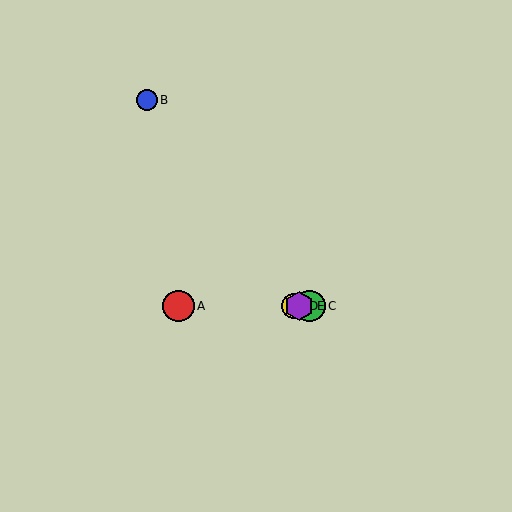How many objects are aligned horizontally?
4 objects (A, C, D, E) are aligned horizontally.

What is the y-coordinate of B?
Object B is at y≈100.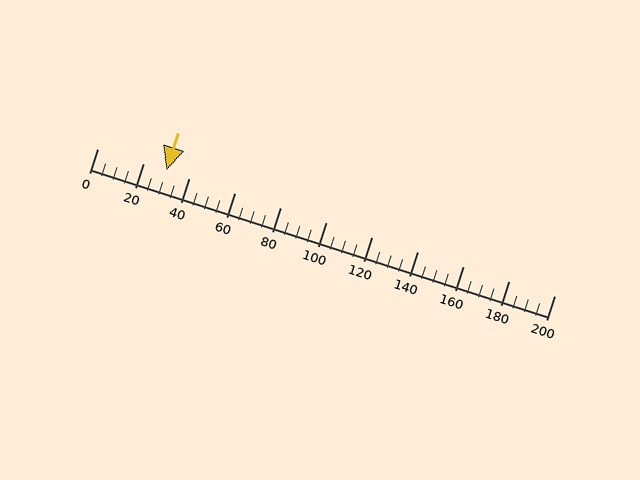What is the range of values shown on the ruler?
The ruler shows values from 0 to 200.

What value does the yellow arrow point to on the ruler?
The yellow arrow points to approximately 30.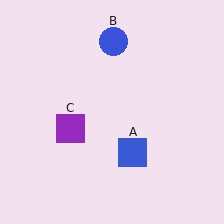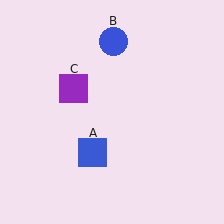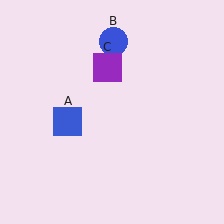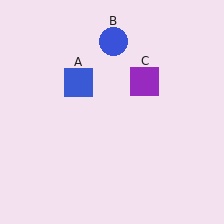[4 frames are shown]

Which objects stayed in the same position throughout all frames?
Blue circle (object B) remained stationary.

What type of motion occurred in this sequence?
The blue square (object A), purple square (object C) rotated clockwise around the center of the scene.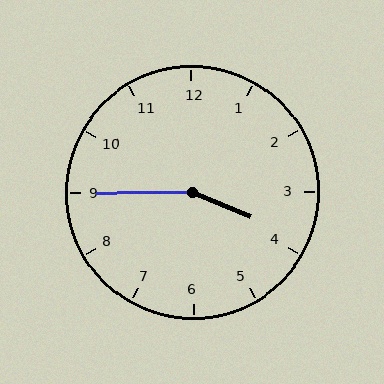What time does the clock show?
3:45.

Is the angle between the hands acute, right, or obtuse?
It is obtuse.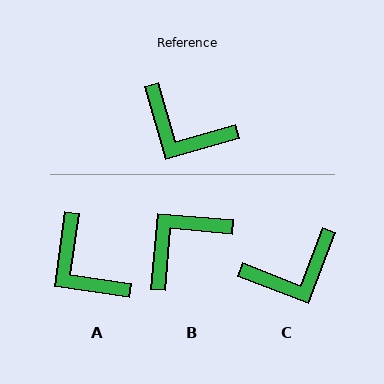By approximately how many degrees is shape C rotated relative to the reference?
Approximately 53 degrees counter-clockwise.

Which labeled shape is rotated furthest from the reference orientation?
B, about 111 degrees away.